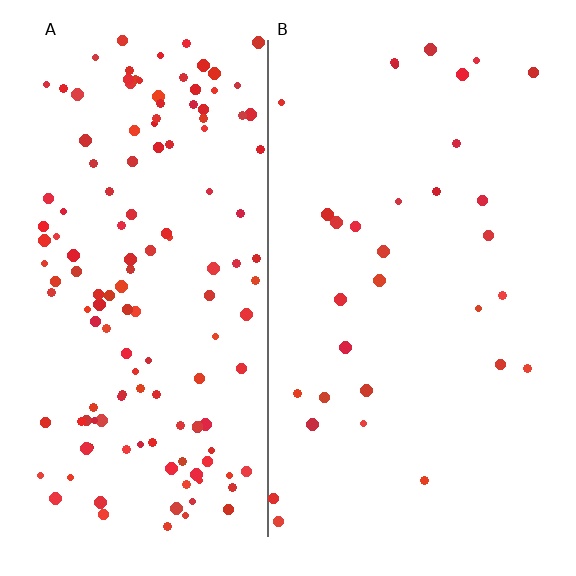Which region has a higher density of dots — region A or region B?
A (the left).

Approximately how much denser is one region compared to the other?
Approximately 4.5× — region A over region B.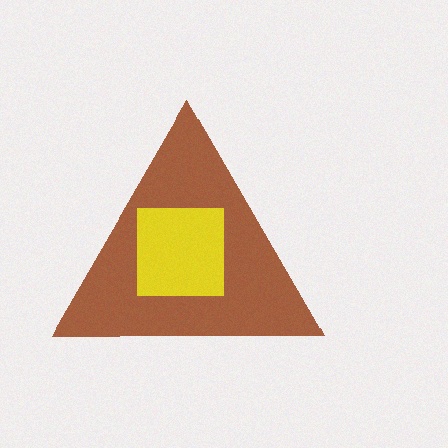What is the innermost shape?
The yellow square.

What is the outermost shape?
The brown triangle.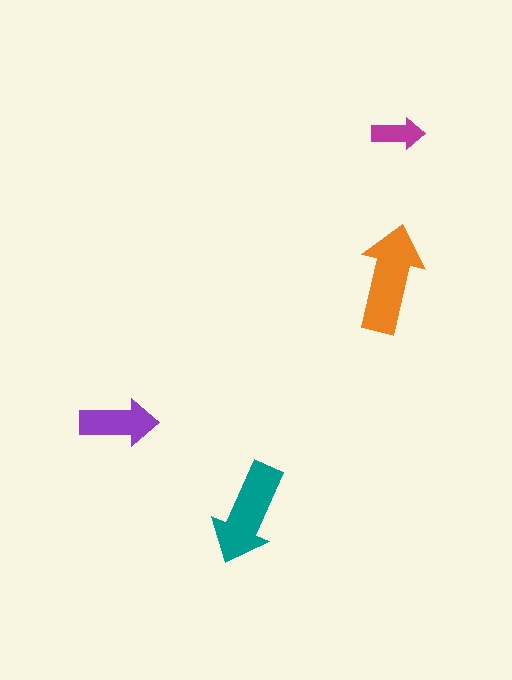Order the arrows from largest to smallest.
the orange one, the teal one, the purple one, the magenta one.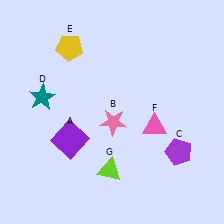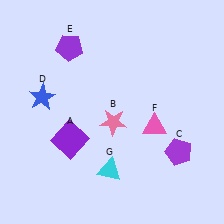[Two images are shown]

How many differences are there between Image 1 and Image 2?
There are 3 differences between the two images.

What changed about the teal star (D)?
In Image 1, D is teal. In Image 2, it changed to blue.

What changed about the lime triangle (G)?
In Image 1, G is lime. In Image 2, it changed to cyan.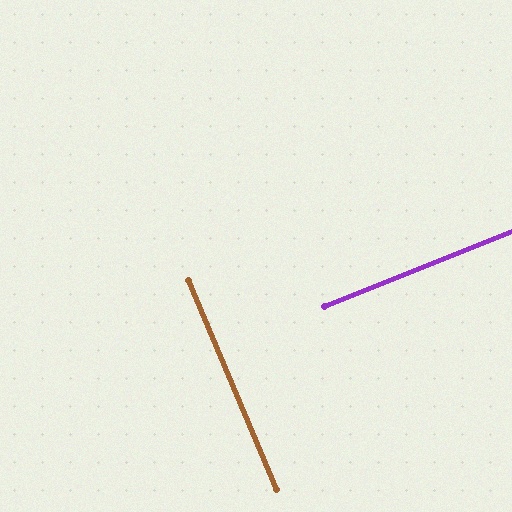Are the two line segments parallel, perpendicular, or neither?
Perpendicular — they meet at approximately 89°.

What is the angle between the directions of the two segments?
Approximately 89 degrees.